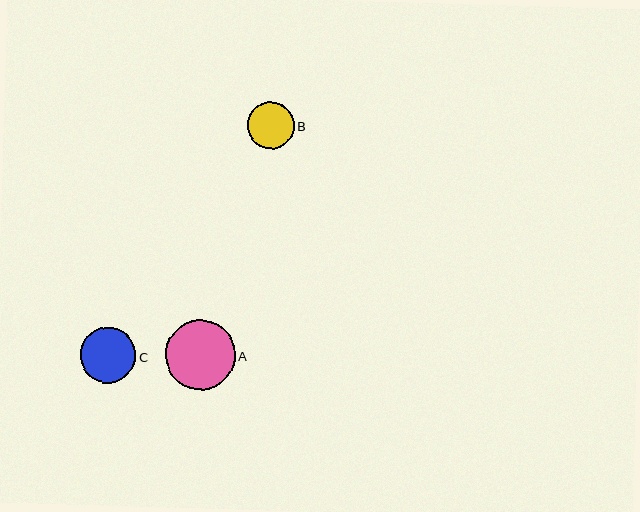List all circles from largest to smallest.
From largest to smallest: A, C, B.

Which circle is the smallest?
Circle B is the smallest with a size of approximately 47 pixels.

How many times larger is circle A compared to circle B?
Circle A is approximately 1.5 times the size of circle B.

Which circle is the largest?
Circle A is the largest with a size of approximately 70 pixels.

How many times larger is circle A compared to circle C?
Circle A is approximately 1.3 times the size of circle C.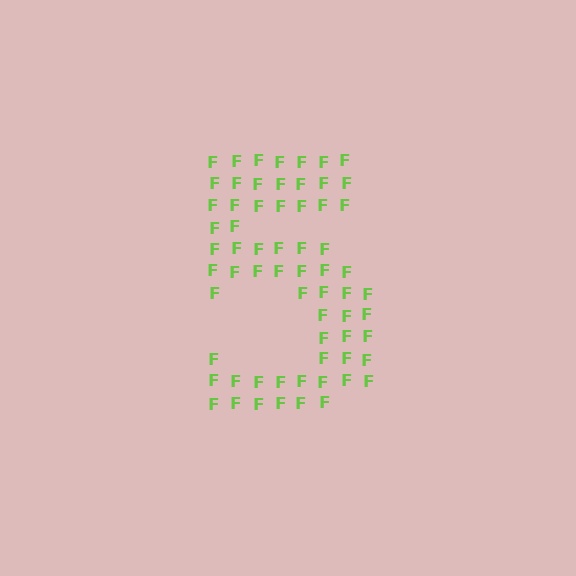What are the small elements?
The small elements are letter F's.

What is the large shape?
The large shape is the digit 5.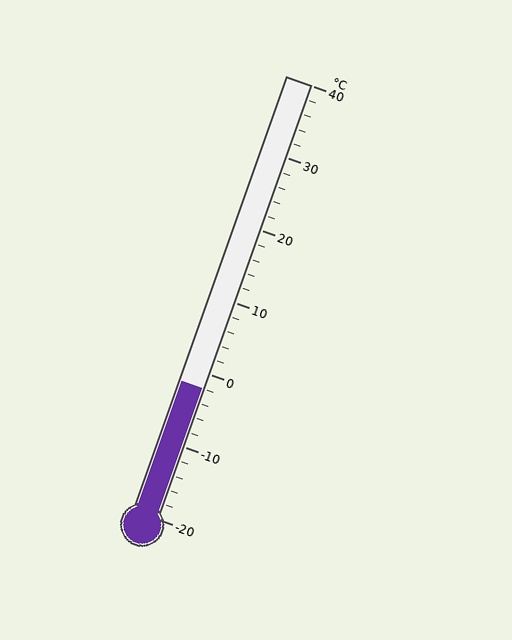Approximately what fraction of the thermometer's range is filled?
The thermometer is filled to approximately 30% of its range.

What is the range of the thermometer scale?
The thermometer scale ranges from -20°C to 40°C.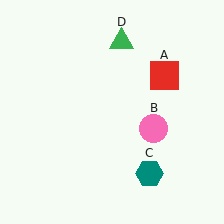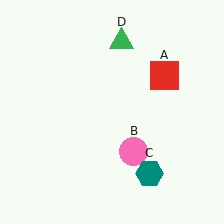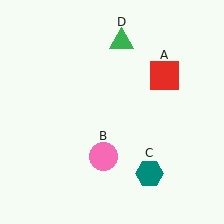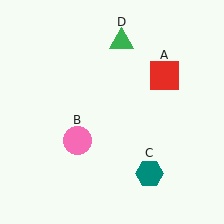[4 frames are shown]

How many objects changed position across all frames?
1 object changed position: pink circle (object B).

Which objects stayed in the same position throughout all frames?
Red square (object A) and teal hexagon (object C) and green triangle (object D) remained stationary.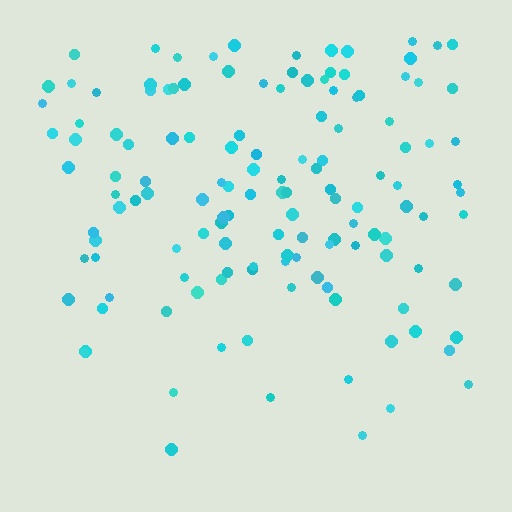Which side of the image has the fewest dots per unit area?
The bottom.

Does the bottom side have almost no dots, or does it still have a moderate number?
Still a moderate number, just noticeably fewer than the top.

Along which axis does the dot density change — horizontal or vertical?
Vertical.